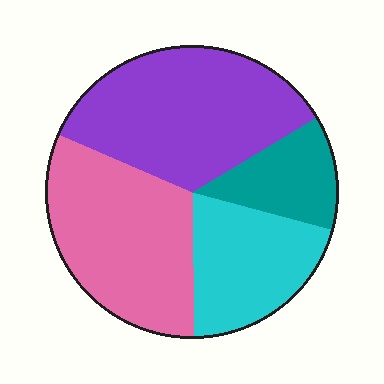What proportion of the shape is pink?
Pink takes up about one third (1/3) of the shape.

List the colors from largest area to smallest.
From largest to smallest: purple, pink, cyan, teal.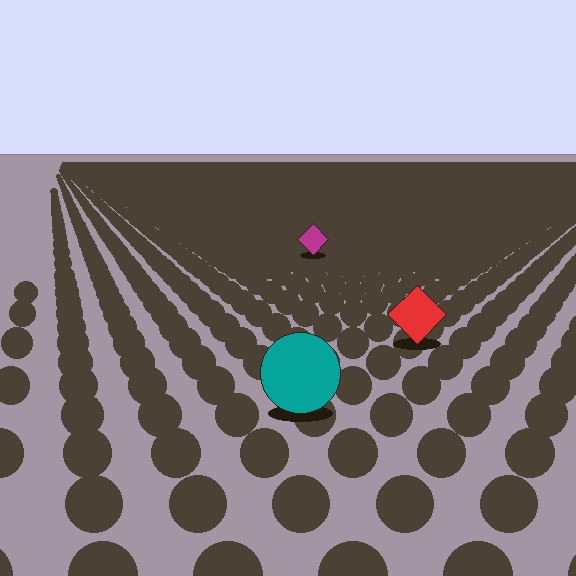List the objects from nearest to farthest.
From nearest to farthest: the teal circle, the red diamond, the magenta diamond.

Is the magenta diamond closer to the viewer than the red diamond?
No. The red diamond is closer — you can tell from the texture gradient: the ground texture is coarser near it.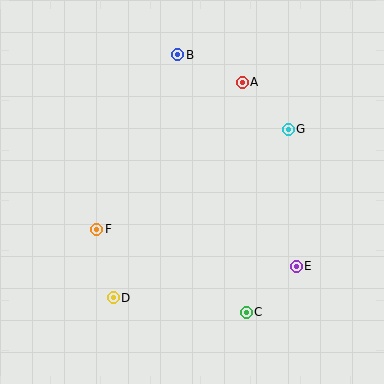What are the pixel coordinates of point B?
Point B is at (178, 55).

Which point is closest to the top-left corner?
Point B is closest to the top-left corner.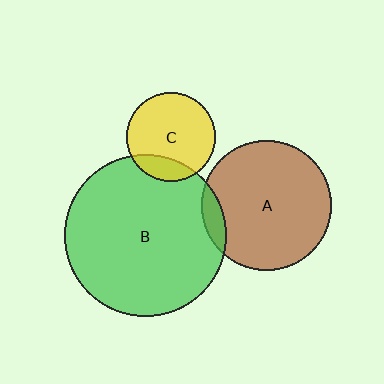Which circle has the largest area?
Circle B (green).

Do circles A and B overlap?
Yes.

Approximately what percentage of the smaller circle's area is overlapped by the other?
Approximately 10%.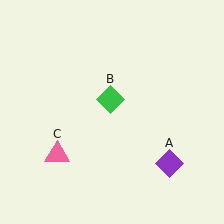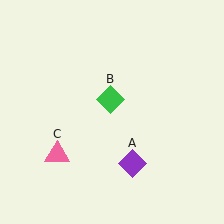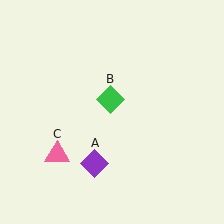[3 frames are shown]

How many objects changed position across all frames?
1 object changed position: purple diamond (object A).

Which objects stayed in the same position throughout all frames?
Green diamond (object B) and pink triangle (object C) remained stationary.